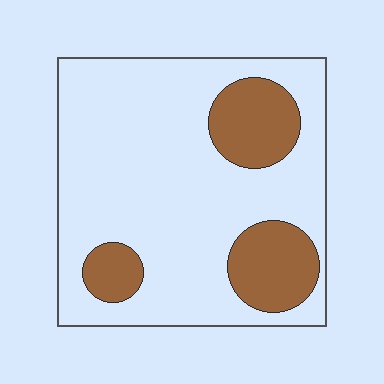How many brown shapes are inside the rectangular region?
3.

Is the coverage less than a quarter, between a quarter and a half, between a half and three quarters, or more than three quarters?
Less than a quarter.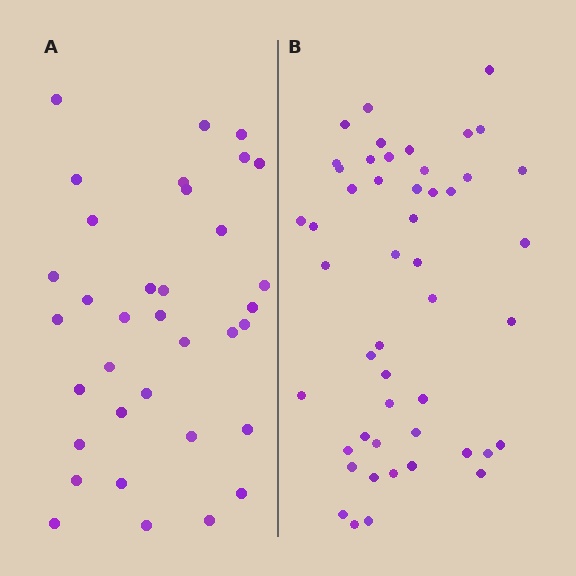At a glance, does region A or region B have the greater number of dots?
Region B (the right region) has more dots.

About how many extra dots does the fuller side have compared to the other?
Region B has approximately 15 more dots than region A.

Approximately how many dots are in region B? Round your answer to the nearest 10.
About 50 dots. (The exact count is 49, which rounds to 50.)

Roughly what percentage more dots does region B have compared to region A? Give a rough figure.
About 40% more.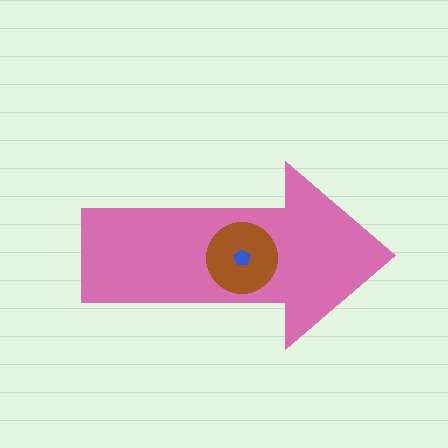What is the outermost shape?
The pink arrow.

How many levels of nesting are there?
3.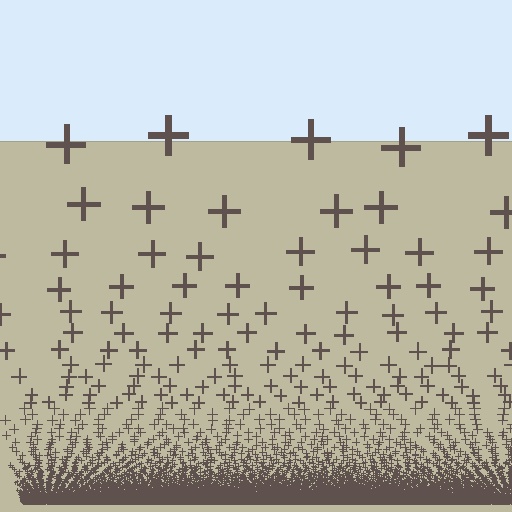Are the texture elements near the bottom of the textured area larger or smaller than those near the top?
Smaller. The gradient is inverted — elements near the bottom are smaller and denser.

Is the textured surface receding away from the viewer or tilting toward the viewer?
The surface appears to tilt toward the viewer. Texture elements get larger and sparser toward the top.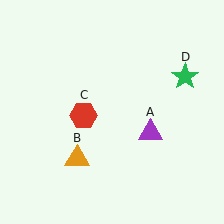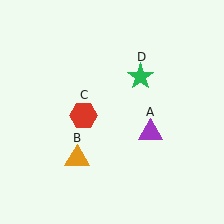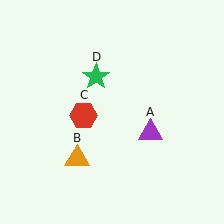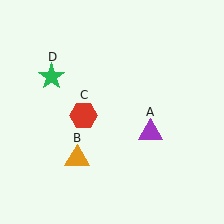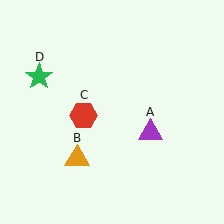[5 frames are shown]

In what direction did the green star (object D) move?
The green star (object D) moved left.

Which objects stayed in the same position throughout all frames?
Purple triangle (object A) and orange triangle (object B) and red hexagon (object C) remained stationary.